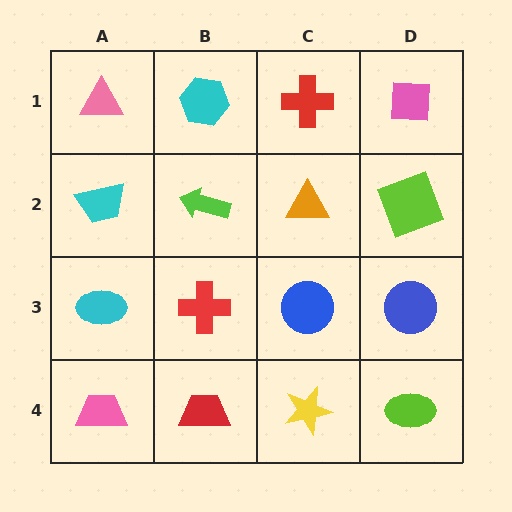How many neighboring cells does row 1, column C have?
3.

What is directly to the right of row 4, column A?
A red trapezoid.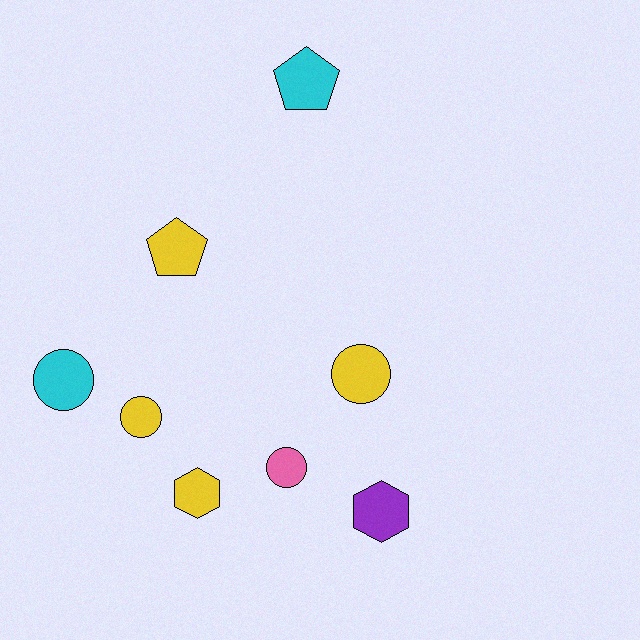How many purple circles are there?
There are no purple circles.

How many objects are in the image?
There are 8 objects.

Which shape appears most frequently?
Circle, with 4 objects.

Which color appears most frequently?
Yellow, with 4 objects.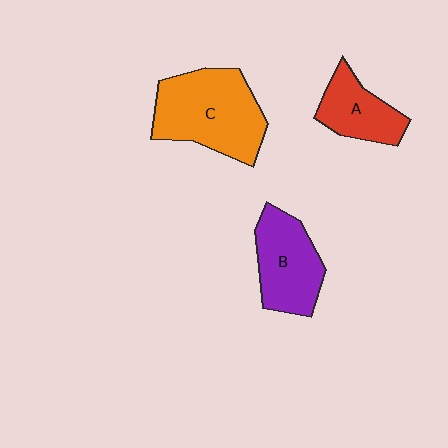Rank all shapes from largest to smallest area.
From largest to smallest: C (orange), B (purple), A (red).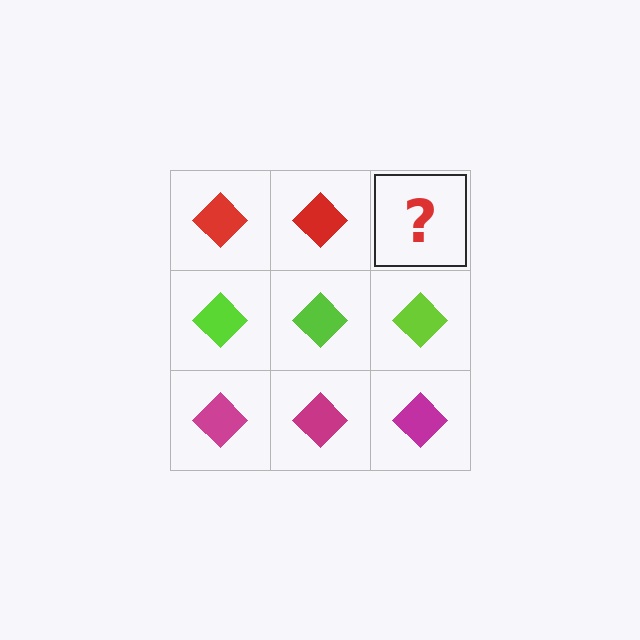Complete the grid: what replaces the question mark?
The question mark should be replaced with a red diamond.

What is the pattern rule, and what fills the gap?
The rule is that each row has a consistent color. The gap should be filled with a red diamond.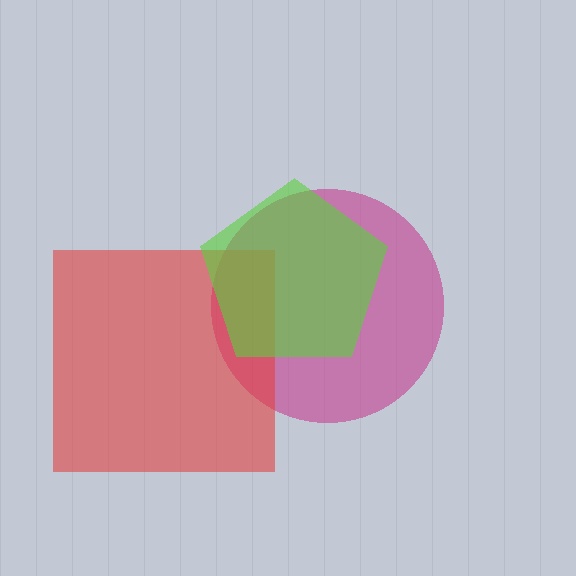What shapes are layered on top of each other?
The layered shapes are: a magenta circle, a red square, a lime pentagon.